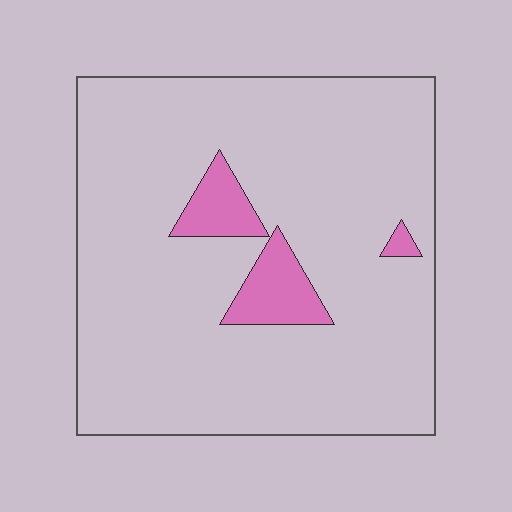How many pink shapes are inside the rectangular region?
3.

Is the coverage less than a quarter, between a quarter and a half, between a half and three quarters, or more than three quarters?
Less than a quarter.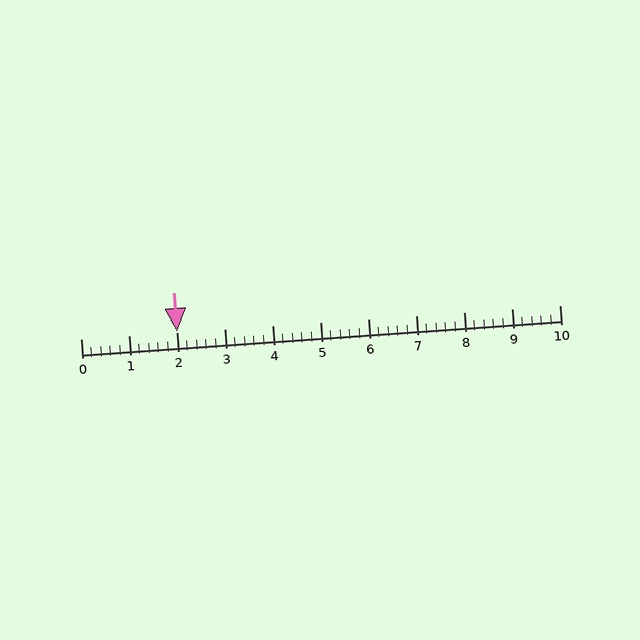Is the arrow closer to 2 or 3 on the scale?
The arrow is closer to 2.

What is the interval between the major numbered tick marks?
The major tick marks are spaced 1 units apart.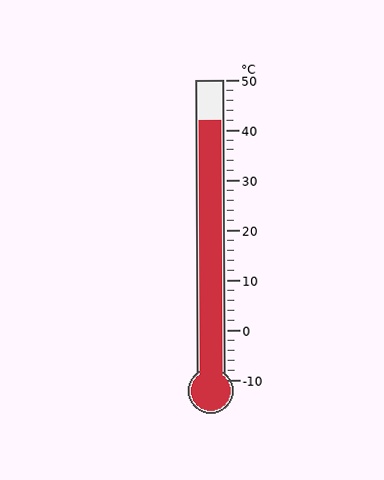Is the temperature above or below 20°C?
The temperature is above 20°C.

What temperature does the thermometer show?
The thermometer shows approximately 42°C.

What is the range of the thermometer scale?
The thermometer scale ranges from -10°C to 50°C.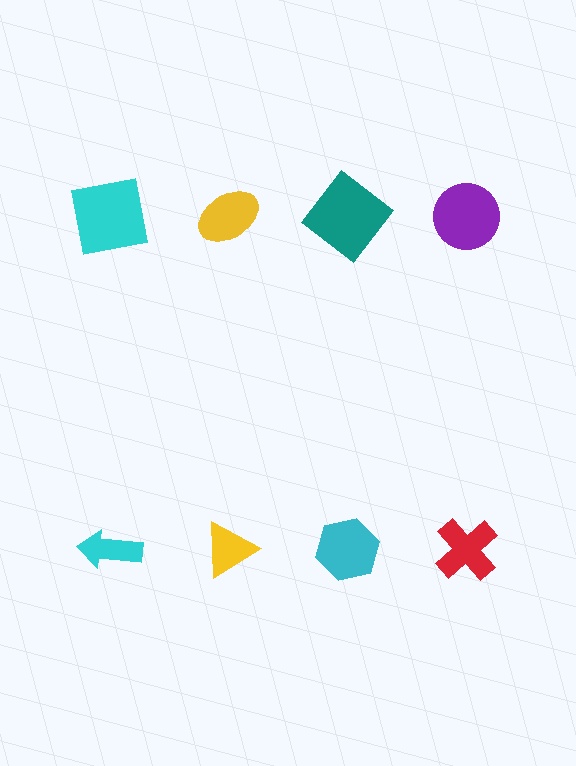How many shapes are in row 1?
4 shapes.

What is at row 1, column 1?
A cyan square.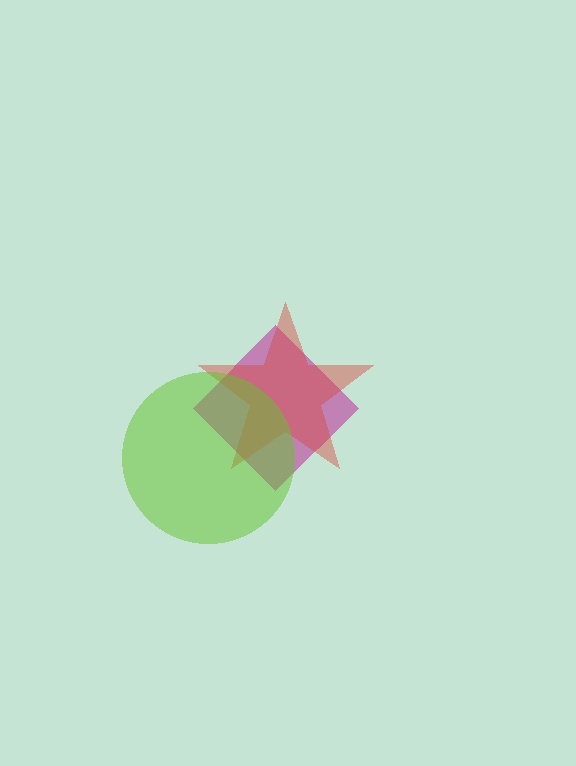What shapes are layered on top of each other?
The layered shapes are: a magenta diamond, a red star, a lime circle.